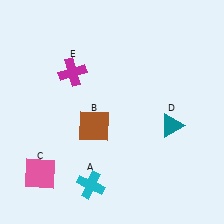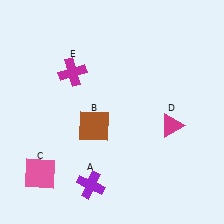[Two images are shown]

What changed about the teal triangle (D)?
In Image 1, D is teal. In Image 2, it changed to magenta.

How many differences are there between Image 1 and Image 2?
There are 2 differences between the two images.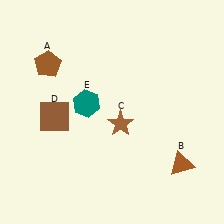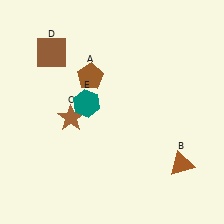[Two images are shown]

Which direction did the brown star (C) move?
The brown star (C) moved left.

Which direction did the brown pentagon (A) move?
The brown pentagon (A) moved right.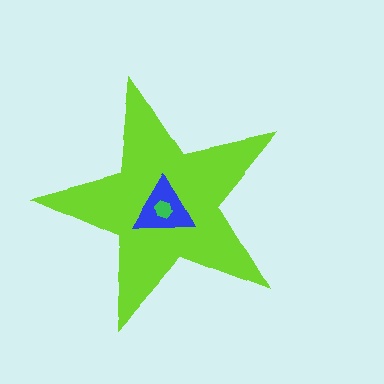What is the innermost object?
The green hexagon.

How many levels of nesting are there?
3.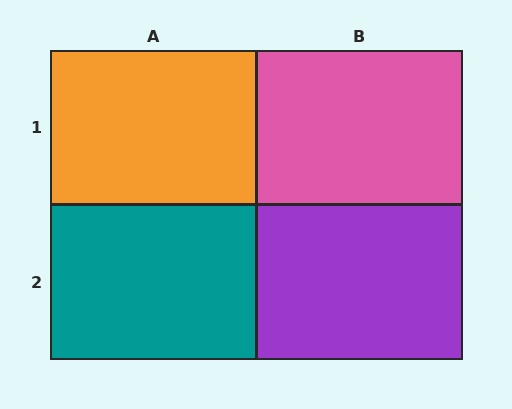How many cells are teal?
1 cell is teal.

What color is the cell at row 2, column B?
Purple.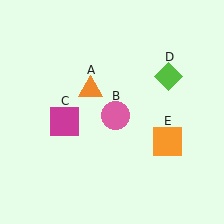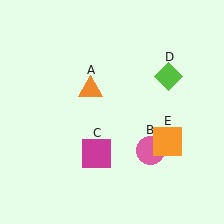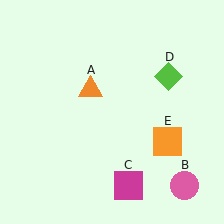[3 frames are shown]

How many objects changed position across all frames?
2 objects changed position: pink circle (object B), magenta square (object C).